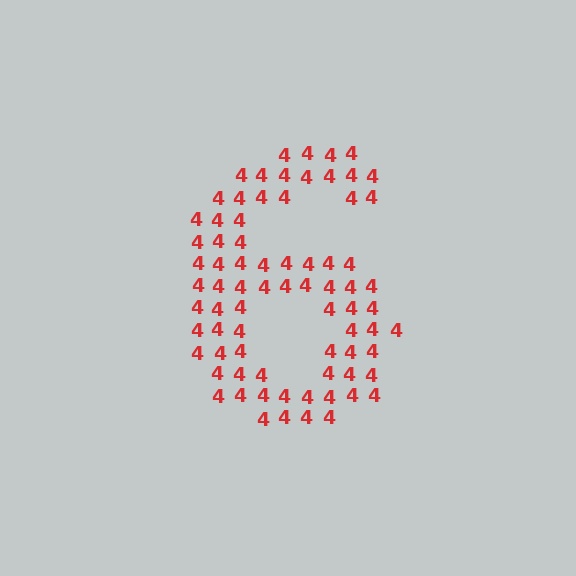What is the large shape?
The large shape is the digit 6.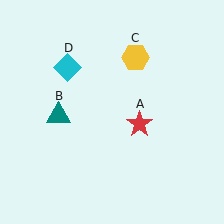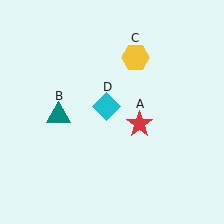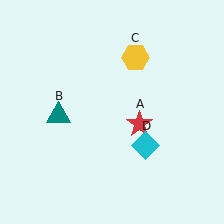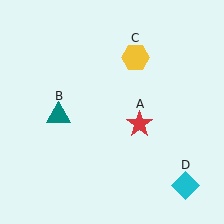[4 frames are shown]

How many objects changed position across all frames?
1 object changed position: cyan diamond (object D).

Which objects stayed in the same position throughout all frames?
Red star (object A) and teal triangle (object B) and yellow hexagon (object C) remained stationary.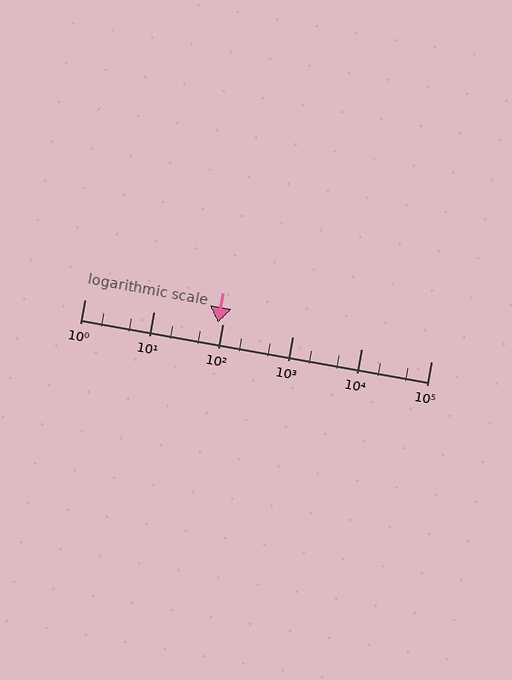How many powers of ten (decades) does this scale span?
The scale spans 5 decades, from 1 to 100000.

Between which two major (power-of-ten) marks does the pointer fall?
The pointer is between 10 and 100.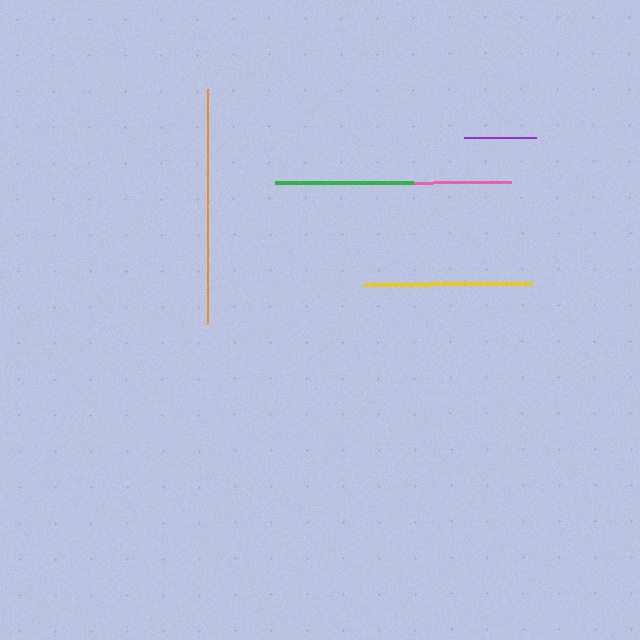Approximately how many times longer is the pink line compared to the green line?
The pink line is approximately 1.5 times the length of the green line.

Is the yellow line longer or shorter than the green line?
The yellow line is longer than the green line.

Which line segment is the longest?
The orange line is the longest at approximately 234 pixels.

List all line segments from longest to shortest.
From longest to shortest: orange, pink, yellow, green, purple.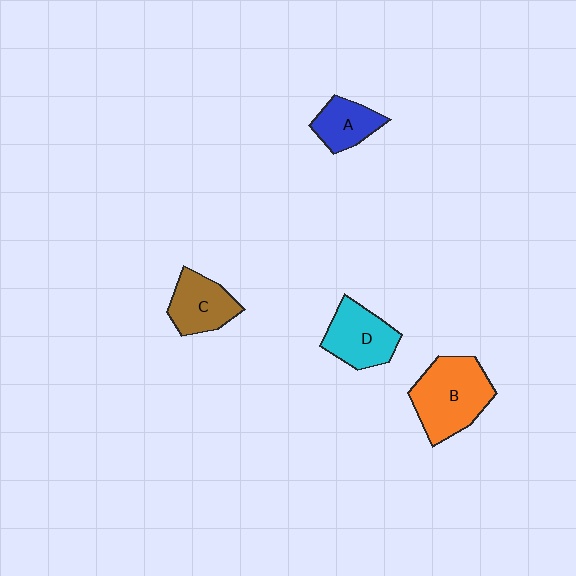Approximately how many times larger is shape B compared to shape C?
Approximately 1.5 times.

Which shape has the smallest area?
Shape A (blue).